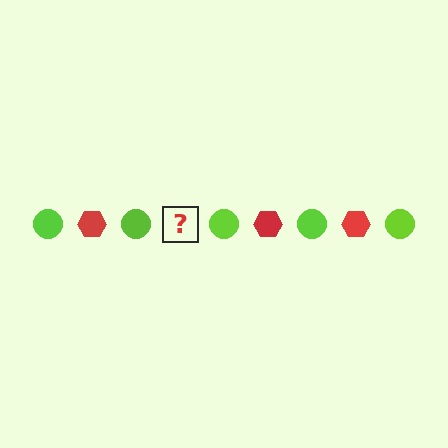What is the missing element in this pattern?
The missing element is a red hexagon.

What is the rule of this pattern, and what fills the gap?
The rule is that the pattern alternates between lime circle and red hexagon. The gap should be filled with a red hexagon.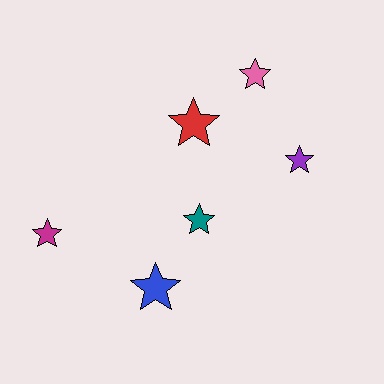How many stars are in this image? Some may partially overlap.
There are 6 stars.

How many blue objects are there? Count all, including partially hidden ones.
There is 1 blue object.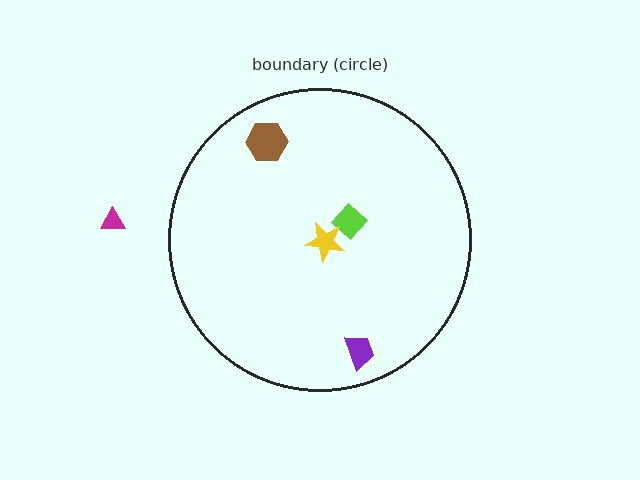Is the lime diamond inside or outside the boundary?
Inside.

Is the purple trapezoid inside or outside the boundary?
Inside.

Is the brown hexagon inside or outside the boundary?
Inside.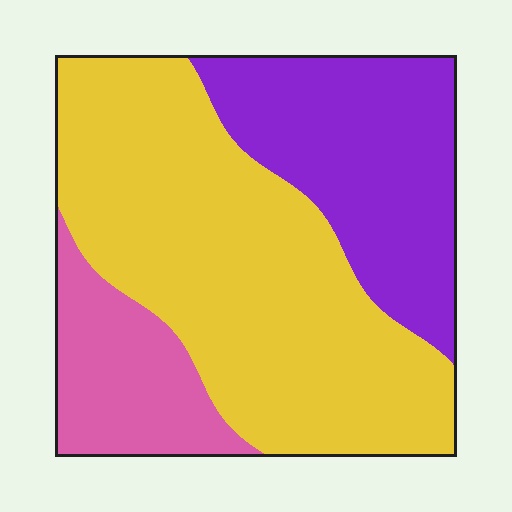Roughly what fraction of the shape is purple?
Purple covers about 30% of the shape.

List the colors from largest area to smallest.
From largest to smallest: yellow, purple, pink.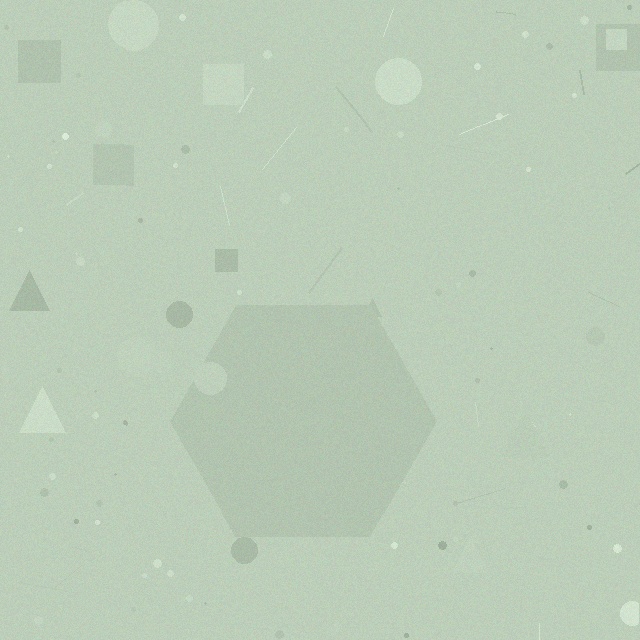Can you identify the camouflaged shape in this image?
The camouflaged shape is a hexagon.